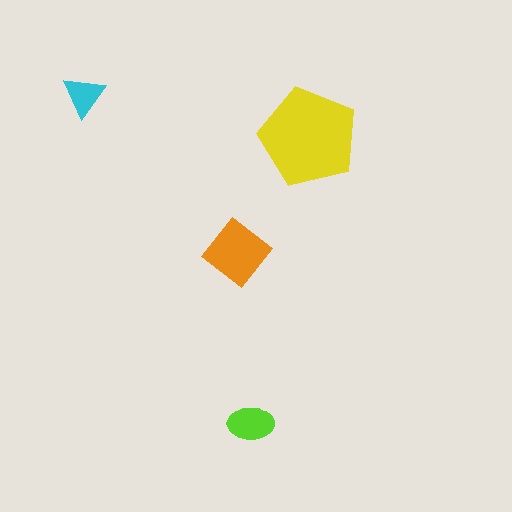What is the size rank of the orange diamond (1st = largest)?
2nd.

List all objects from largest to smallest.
The yellow pentagon, the orange diamond, the lime ellipse, the cyan triangle.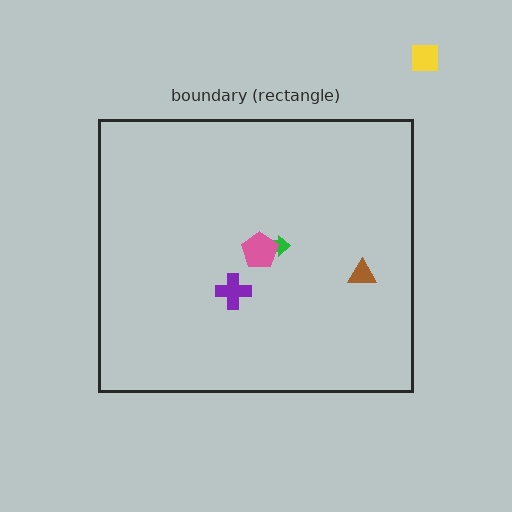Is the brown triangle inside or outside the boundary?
Inside.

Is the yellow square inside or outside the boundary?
Outside.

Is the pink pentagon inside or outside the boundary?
Inside.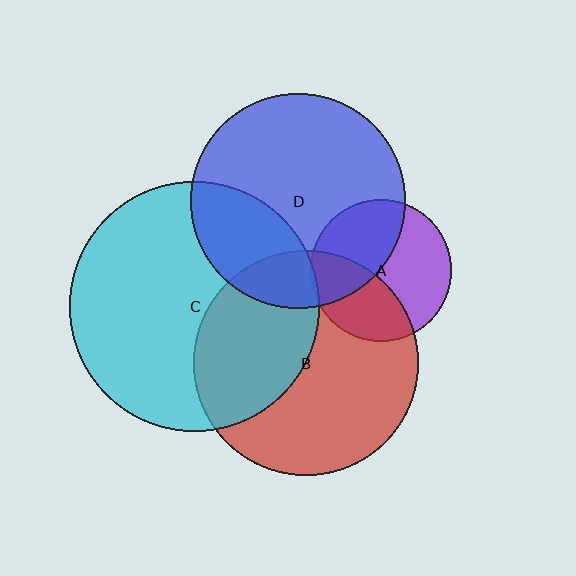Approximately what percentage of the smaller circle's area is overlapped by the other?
Approximately 35%.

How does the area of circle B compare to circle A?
Approximately 2.5 times.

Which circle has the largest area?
Circle C (cyan).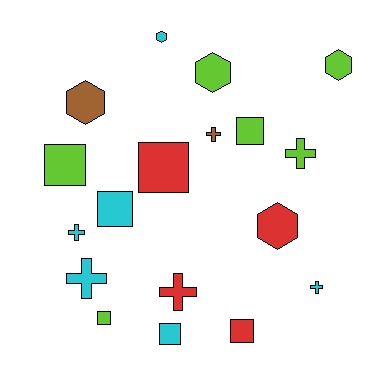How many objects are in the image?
There are 18 objects.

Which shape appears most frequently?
Square, with 7 objects.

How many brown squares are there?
There are no brown squares.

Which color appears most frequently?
Cyan, with 6 objects.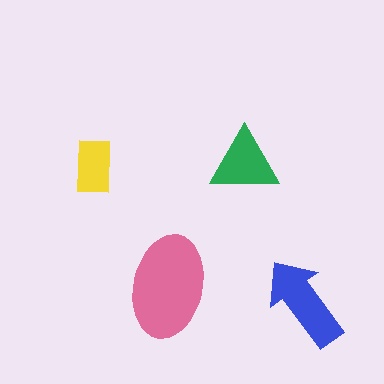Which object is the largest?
The pink ellipse.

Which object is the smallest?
The yellow rectangle.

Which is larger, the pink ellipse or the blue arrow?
The pink ellipse.